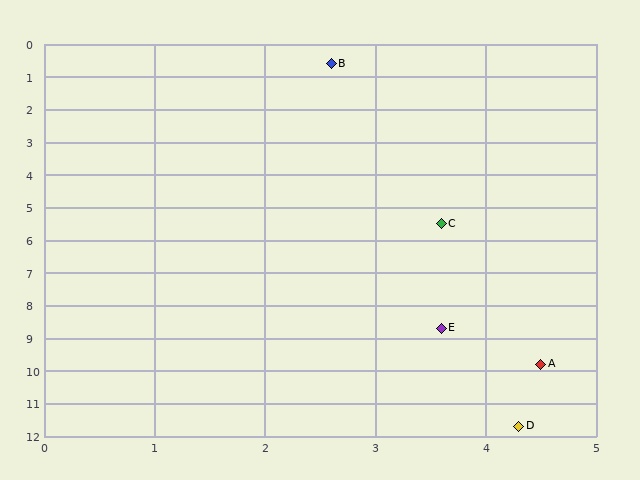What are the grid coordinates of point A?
Point A is at approximately (4.5, 9.8).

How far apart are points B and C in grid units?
Points B and C are about 5.0 grid units apart.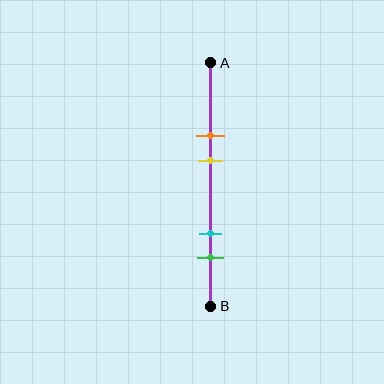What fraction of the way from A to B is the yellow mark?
The yellow mark is approximately 40% (0.4) of the way from A to B.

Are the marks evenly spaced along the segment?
No, the marks are not evenly spaced.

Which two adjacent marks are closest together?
The orange and yellow marks are the closest adjacent pair.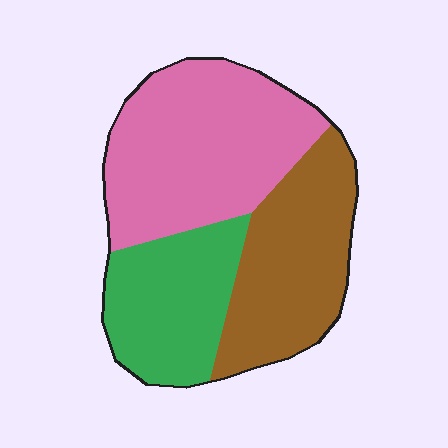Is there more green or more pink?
Pink.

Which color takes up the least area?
Green, at roughly 25%.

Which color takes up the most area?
Pink, at roughly 40%.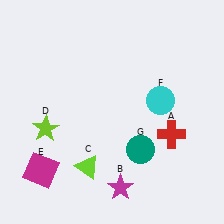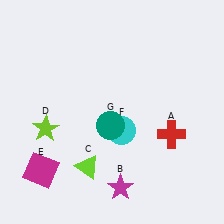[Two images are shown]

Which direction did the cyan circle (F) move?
The cyan circle (F) moved left.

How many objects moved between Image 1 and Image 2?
2 objects moved between the two images.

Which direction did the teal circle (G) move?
The teal circle (G) moved left.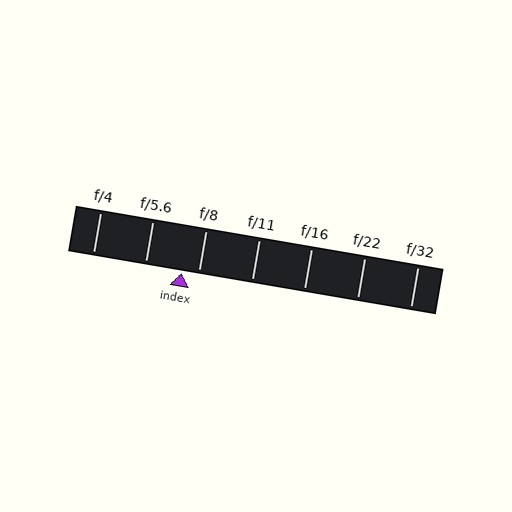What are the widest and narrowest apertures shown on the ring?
The widest aperture shown is f/4 and the narrowest is f/32.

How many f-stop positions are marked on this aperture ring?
There are 7 f-stop positions marked.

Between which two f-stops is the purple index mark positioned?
The index mark is between f/5.6 and f/8.